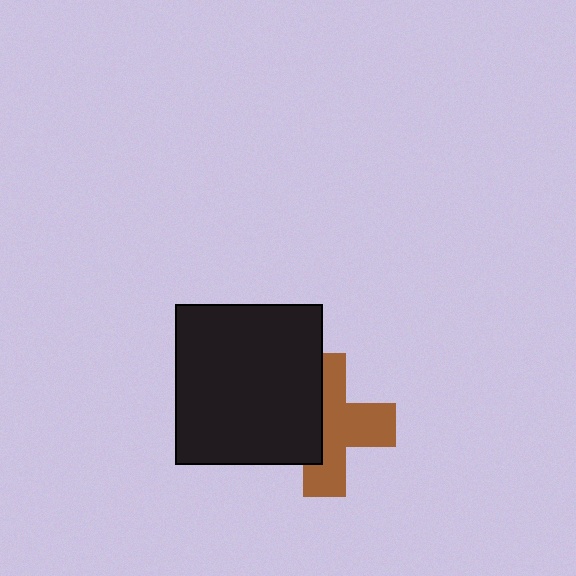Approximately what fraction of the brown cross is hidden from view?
Roughly 43% of the brown cross is hidden behind the black rectangle.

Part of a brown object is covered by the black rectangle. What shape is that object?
It is a cross.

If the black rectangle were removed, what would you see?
You would see the complete brown cross.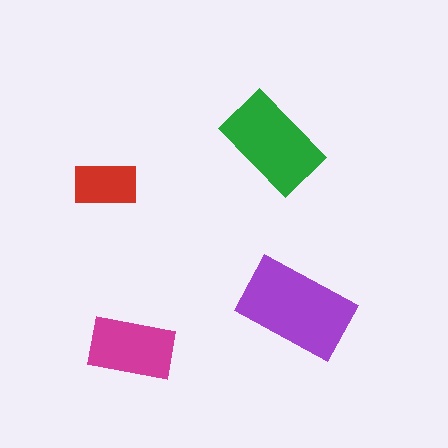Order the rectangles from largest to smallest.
the purple one, the green one, the magenta one, the red one.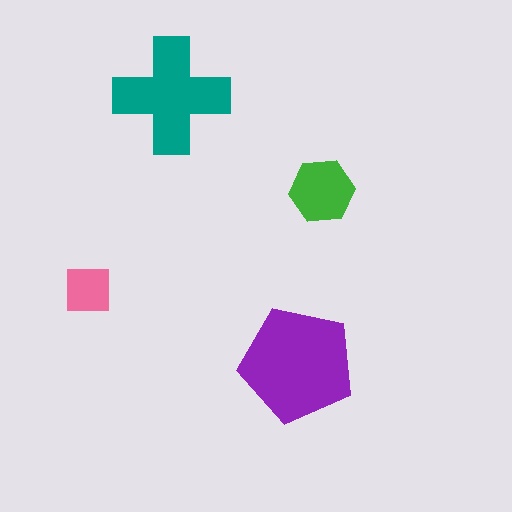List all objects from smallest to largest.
The pink square, the green hexagon, the teal cross, the purple pentagon.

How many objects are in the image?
There are 4 objects in the image.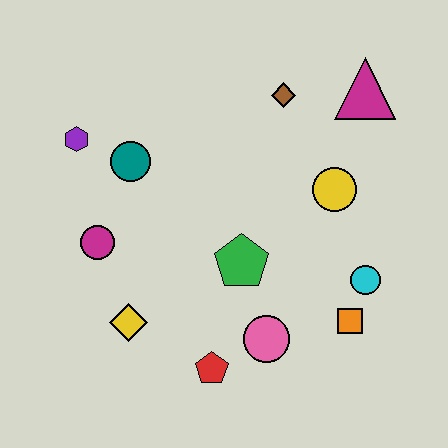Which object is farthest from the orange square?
The purple hexagon is farthest from the orange square.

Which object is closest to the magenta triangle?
The brown diamond is closest to the magenta triangle.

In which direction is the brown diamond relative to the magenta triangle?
The brown diamond is to the left of the magenta triangle.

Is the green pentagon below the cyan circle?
No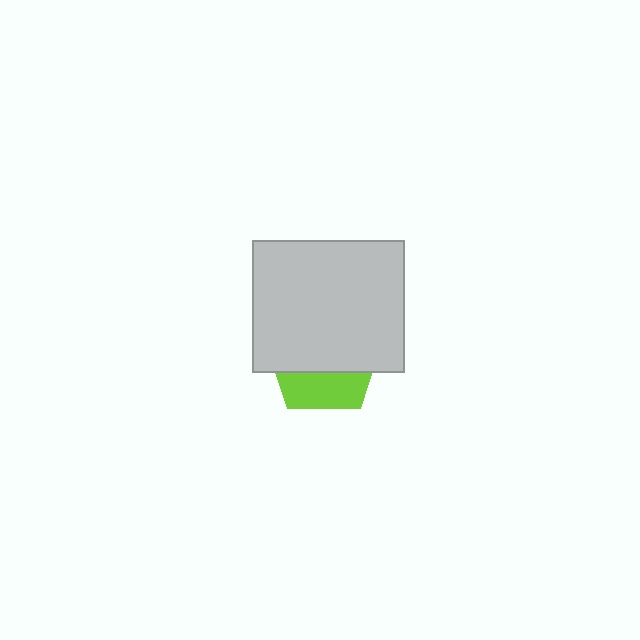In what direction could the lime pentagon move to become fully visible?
The lime pentagon could move down. That would shift it out from behind the light gray rectangle entirely.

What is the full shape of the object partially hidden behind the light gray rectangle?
The partially hidden object is a lime pentagon.